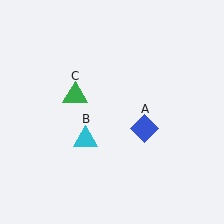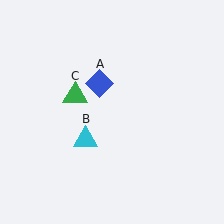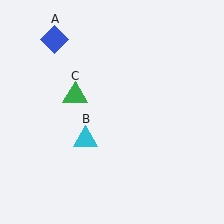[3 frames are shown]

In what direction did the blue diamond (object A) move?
The blue diamond (object A) moved up and to the left.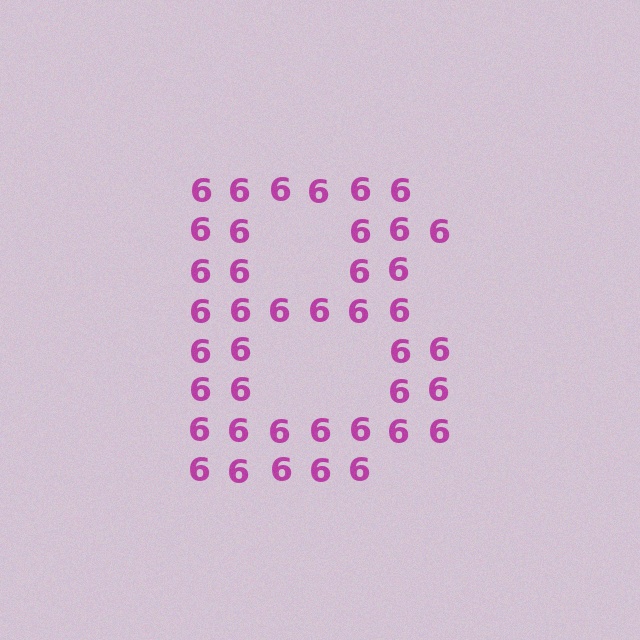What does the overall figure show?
The overall figure shows the letter B.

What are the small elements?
The small elements are digit 6's.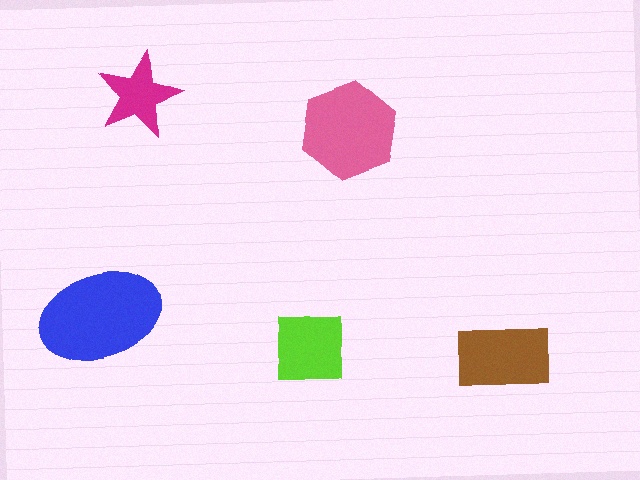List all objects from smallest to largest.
The magenta star, the lime square, the brown rectangle, the pink hexagon, the blue ellipse.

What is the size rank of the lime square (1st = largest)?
4th.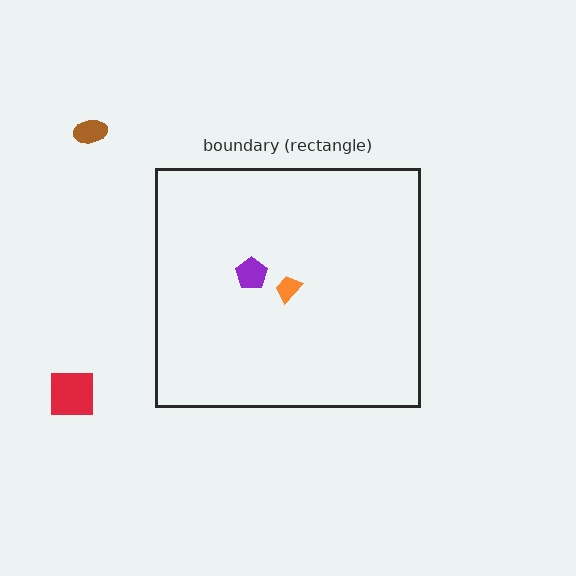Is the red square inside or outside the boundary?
Outside.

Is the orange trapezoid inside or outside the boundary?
Inside.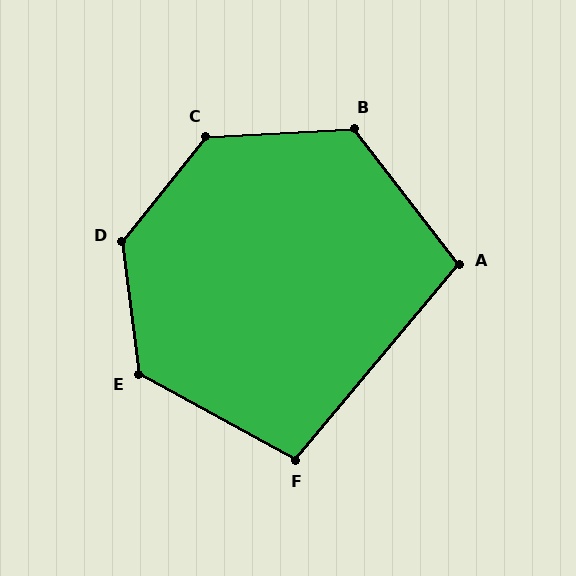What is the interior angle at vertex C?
Approximately 131 degrees (obtuse).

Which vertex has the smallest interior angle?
F, at approximately 101 degrees.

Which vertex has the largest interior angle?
D, at approximately 134 degrees.